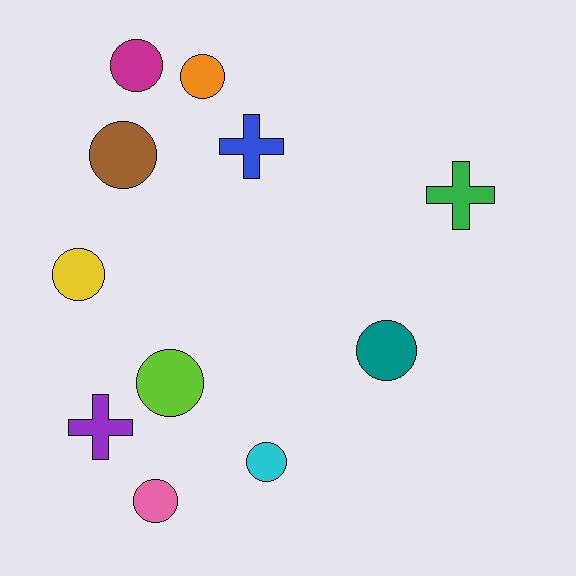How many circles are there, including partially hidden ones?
There are 8 circles.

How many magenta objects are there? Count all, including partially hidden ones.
There is 1 magenta object.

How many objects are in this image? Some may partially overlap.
There are 11 objects.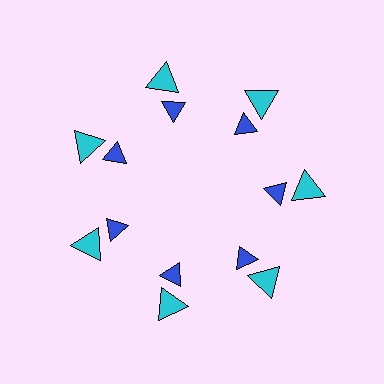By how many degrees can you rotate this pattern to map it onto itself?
The pattern maps onto itself every 51 degrees of rotation.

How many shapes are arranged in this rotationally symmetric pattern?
There are 14 shapes, arranged in 7 groups of 2.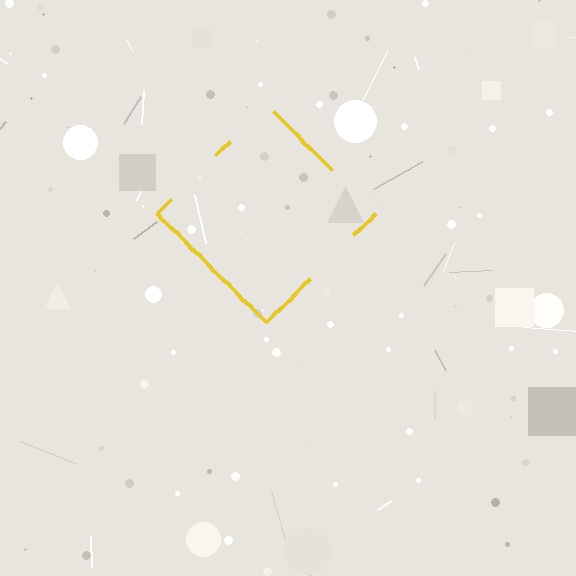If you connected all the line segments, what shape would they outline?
They would outline a diamond.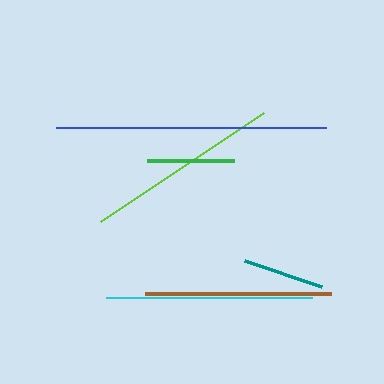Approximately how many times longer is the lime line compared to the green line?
The lime line is approximately 2.2 times the length of the green line.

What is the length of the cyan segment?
The cyan segment is approximately 206 pixels long.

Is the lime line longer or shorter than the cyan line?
The cyan line is longer than the lime line.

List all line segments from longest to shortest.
From longest to shortest: blue, cyan, lime, brown, green, teal.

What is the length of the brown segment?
The brown segment is approximately 185 pixels long.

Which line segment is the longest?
The blue line is the longest at approximately 271 pixels.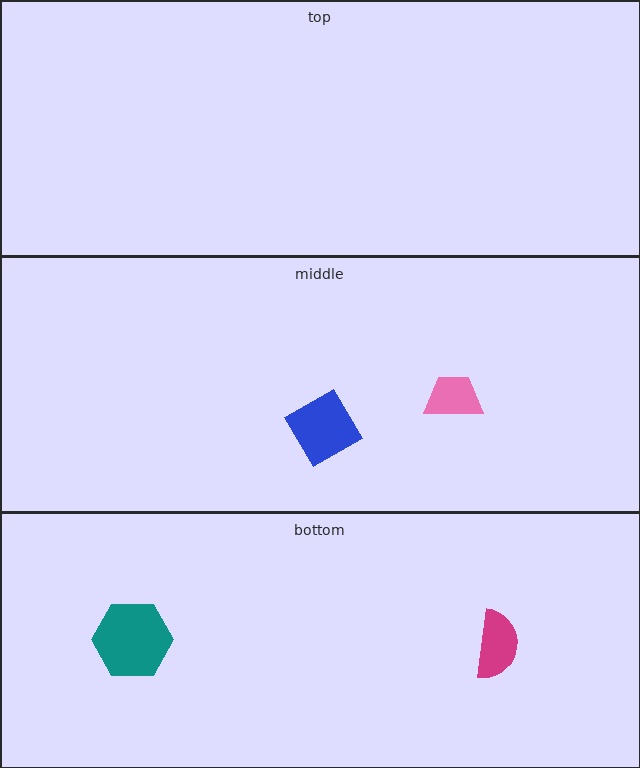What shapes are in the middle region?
The blue diamond, the pink trapezoid.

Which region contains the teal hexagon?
The bottom region.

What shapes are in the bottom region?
The magenta semicircle, the teal hexagon.